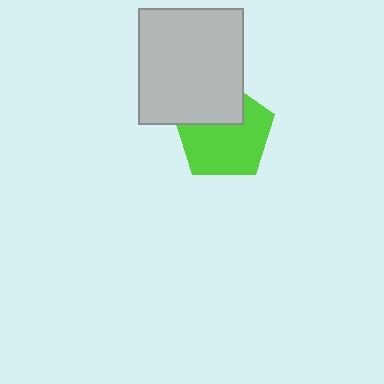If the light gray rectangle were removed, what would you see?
You would see the complete lime pentagon.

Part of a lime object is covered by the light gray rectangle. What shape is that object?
It is a pentagon.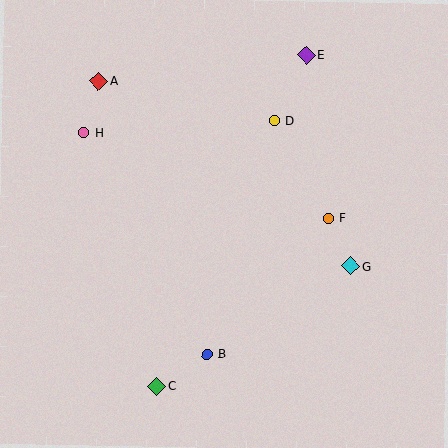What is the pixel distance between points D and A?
The distance between D and A is 180 pixels.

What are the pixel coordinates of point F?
Point F is at (328, 218).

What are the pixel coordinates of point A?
Point A is at (99, 81).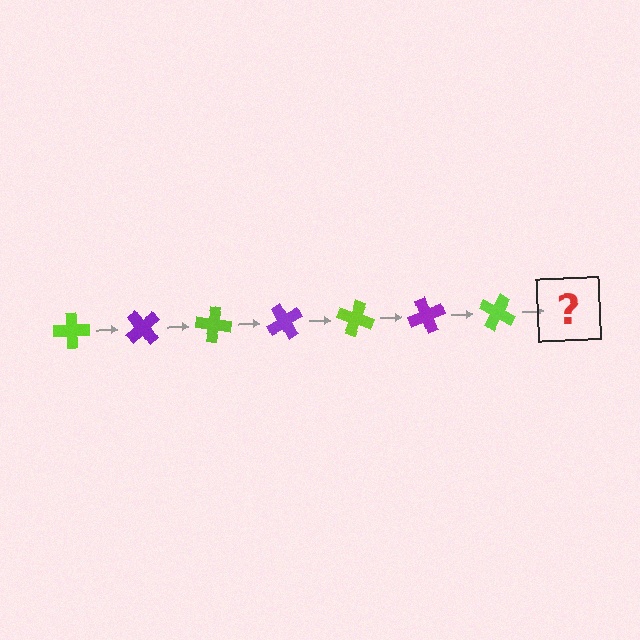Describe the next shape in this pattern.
It should be a purple cross, rotated 350 degrees from the start.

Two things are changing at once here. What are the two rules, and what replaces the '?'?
The two rules are that it rotates 50 degrees each step and the color cycles through lime and purple. The '?' should be a purple cross, rotated 350 degrees from the start.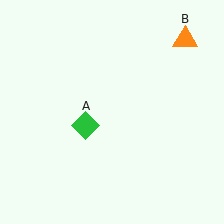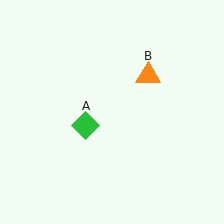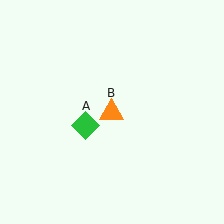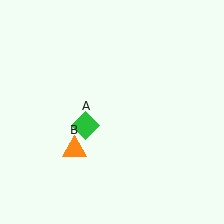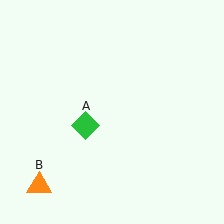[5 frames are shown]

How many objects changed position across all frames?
1 object changed position: orange triangle (object B).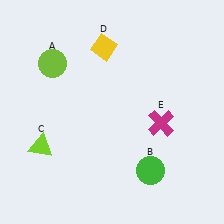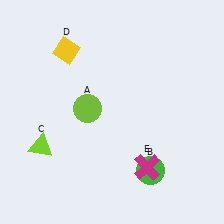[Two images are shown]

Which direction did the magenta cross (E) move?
The magenta cross (E) moved down.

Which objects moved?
The objects that moved are: the lime circle (A), the yellow diamond (D), the magenta cross (E).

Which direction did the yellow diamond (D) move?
The yellow diamond (D) moved left.